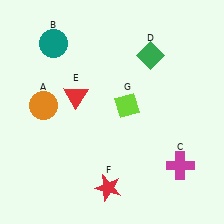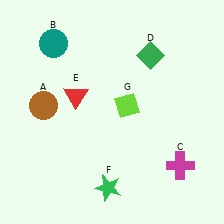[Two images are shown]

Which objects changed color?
A changed from orange to brown. F changed from red to green.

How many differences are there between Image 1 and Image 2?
There are 2 differences between the two images.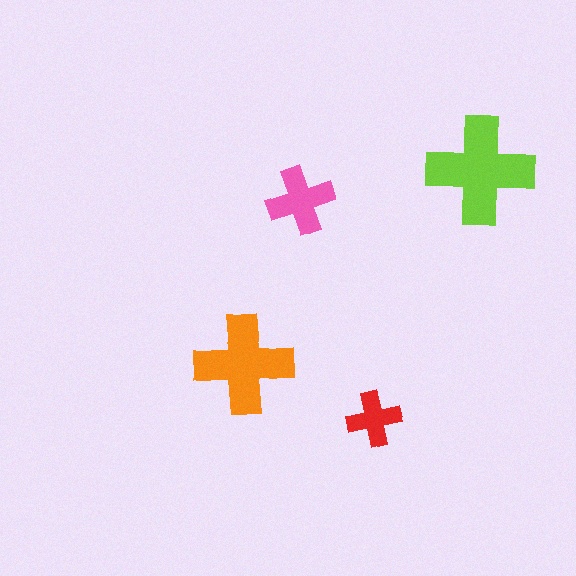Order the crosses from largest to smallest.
the lime one, the orange one, the pink one, the red one.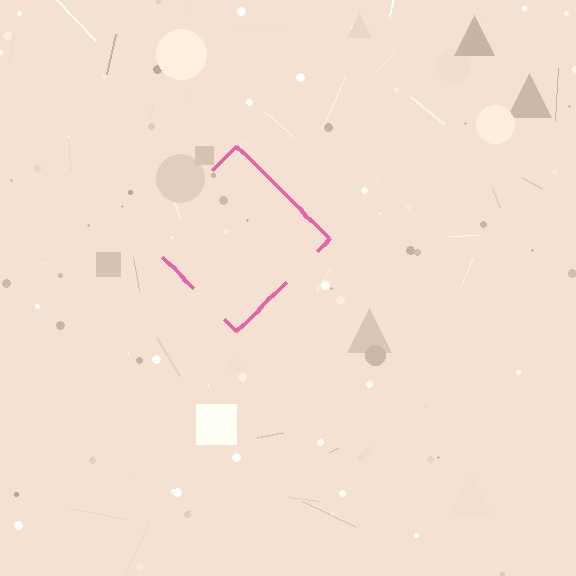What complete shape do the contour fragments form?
The contour fragments form a diamond.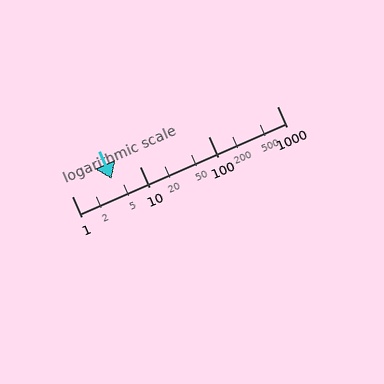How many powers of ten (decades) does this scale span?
The scale spans 3 decades, from 1 to 1000.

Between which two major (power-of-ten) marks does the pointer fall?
The pointer is between 1 and 10.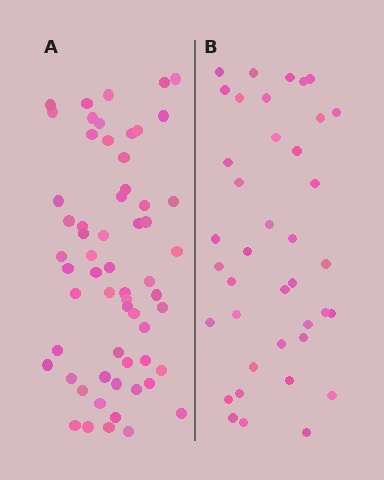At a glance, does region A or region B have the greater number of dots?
Region A (the left region) has more dots.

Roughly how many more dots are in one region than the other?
Region A has approximately 20 more dots than region B.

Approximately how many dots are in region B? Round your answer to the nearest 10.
About 40 dots. (The exact count is 39, which rounds to 40.)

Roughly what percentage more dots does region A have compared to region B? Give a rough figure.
About 55% more.